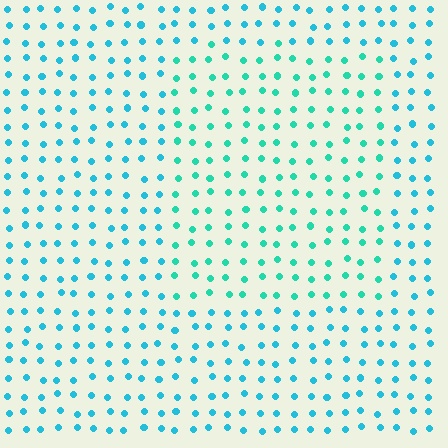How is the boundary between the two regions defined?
The boundary is defined purely by a slight shift in hue (about 25 degrees). Spacing, size, and orientation are identical on both sides.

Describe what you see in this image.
The image is filled with small cyan elements in a uniform arrangement. A rectangle-shaped region is visible where the elements are tinted to a slightly different hue, forming a subtle color boundary.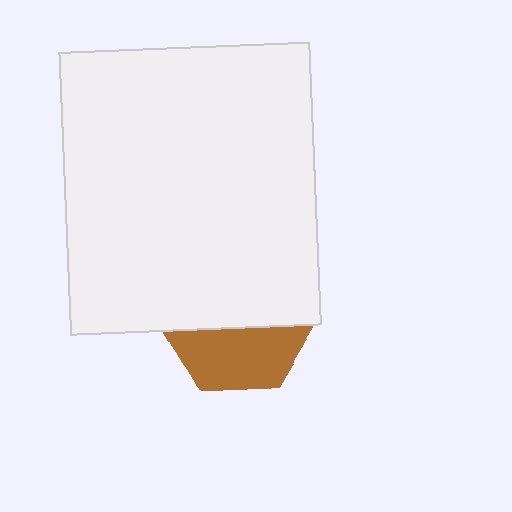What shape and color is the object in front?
The object in front is a white rectangle.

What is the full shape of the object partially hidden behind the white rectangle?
The partially hidden object is a brown hexagon.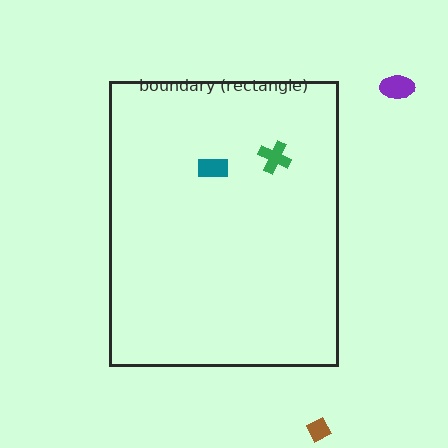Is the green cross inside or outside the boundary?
Inside.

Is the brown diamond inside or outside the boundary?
Outside.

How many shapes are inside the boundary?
2 inside, 2 outside.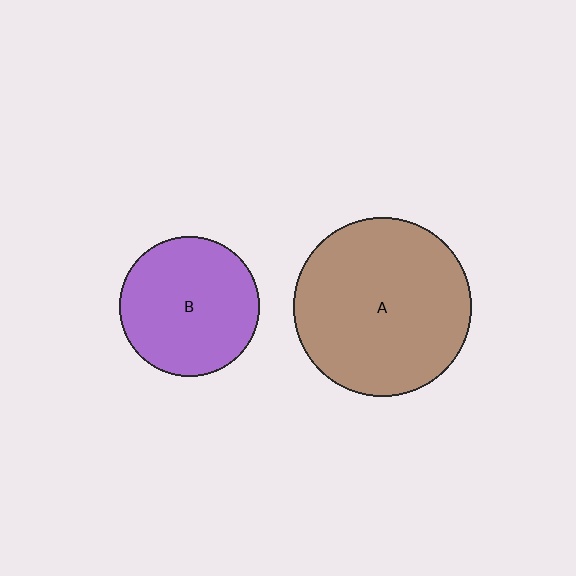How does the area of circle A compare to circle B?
Approximately 1.6 times.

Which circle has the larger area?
Circle A (brown).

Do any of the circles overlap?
No, none of the circles overlap.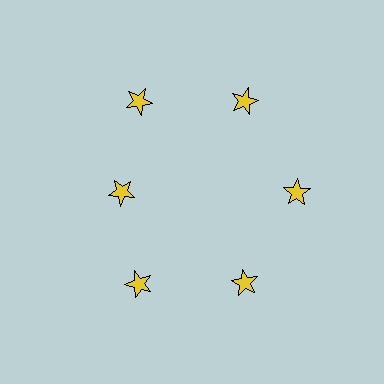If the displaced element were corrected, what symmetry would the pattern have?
It would have 6-fold rotational symmetry — the pattern would map onto itself every 60 degrees.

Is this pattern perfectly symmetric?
No. The 6 yellow stars are arranged in a ring, but one element near the 9 o'clock position is pulled inward toward the center, breaking the 6-fold rotational symmetry.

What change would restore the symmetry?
The symmetry would be restored by moving it outward, back onto the ring so that all 6 stars sit at equal angles and equal distance from the center.